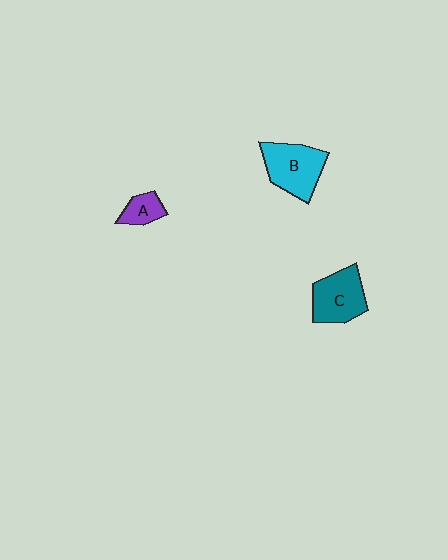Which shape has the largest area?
Shape B (cyan).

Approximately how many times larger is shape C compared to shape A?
Approximately 2.1 times.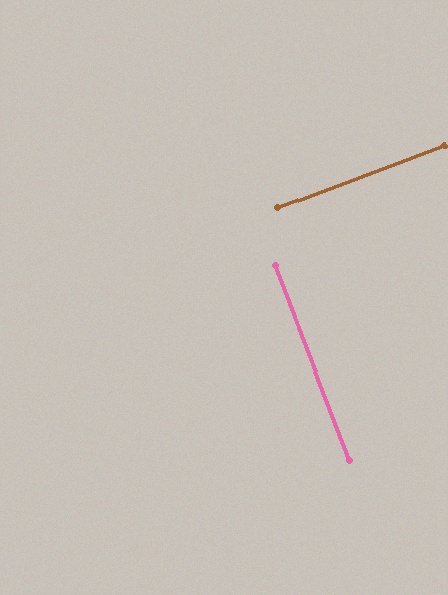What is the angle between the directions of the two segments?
Approximately 90 degrees.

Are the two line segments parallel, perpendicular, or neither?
Perpendicular — they meet at approximately 90°.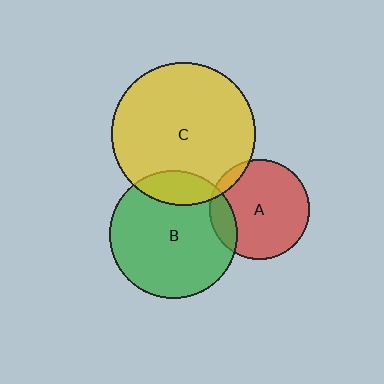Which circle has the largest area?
Circle C (yellow).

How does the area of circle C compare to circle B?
Approximately 1.3 times.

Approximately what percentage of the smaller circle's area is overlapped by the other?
Approximately 15%.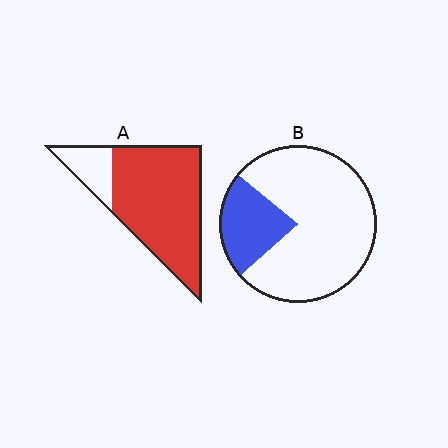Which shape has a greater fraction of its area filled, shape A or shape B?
Shape A.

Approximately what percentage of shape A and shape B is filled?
A is approximately 80% and B is approximately 25%.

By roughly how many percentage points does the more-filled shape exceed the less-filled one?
By roughly 60 percentage points (A over B).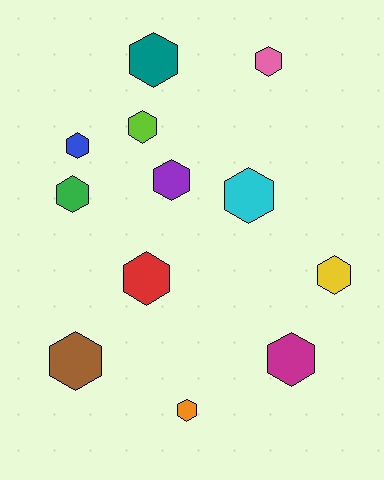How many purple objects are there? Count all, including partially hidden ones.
There is 1 purple object.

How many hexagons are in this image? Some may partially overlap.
There are 12 hexagons.